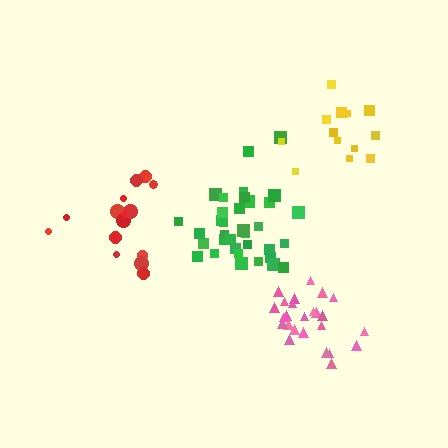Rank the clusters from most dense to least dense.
pink, green, red, yellow.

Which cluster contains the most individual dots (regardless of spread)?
Green (35).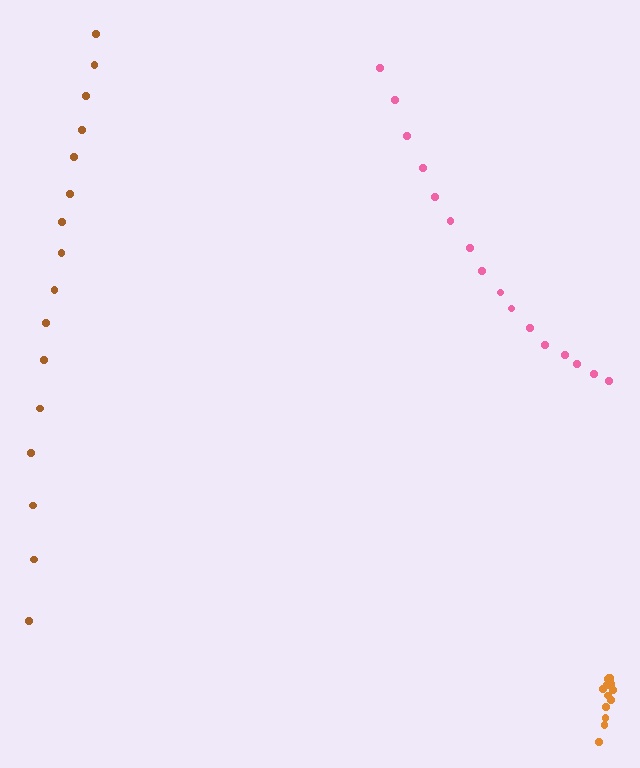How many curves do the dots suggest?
There are 3 distinct paths.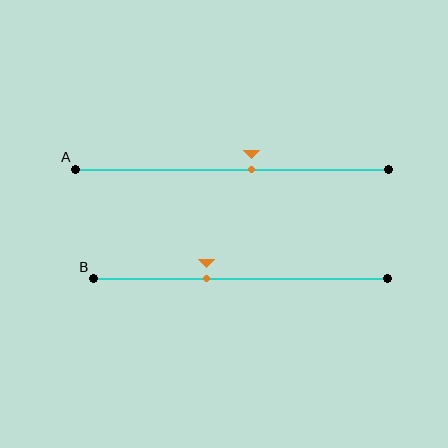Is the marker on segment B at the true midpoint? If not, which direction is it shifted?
No, the marker on segment B is shifted to the left by about 12% of the segment length.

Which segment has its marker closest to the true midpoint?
Segment A has its marker closest to the true midpoint.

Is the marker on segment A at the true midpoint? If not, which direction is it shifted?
No, the marker on segment A is shifted to the right by about 6% of the segment length.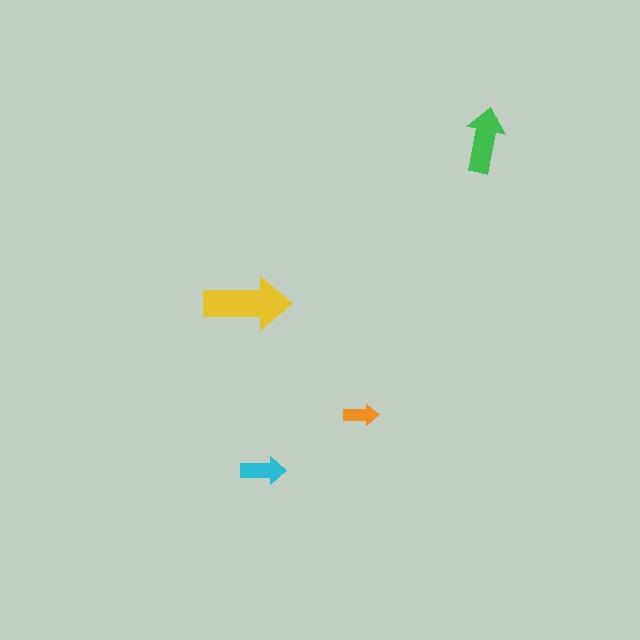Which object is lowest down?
The cyan arrow is bottommost.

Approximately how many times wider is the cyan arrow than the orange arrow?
About 1.5 times wider.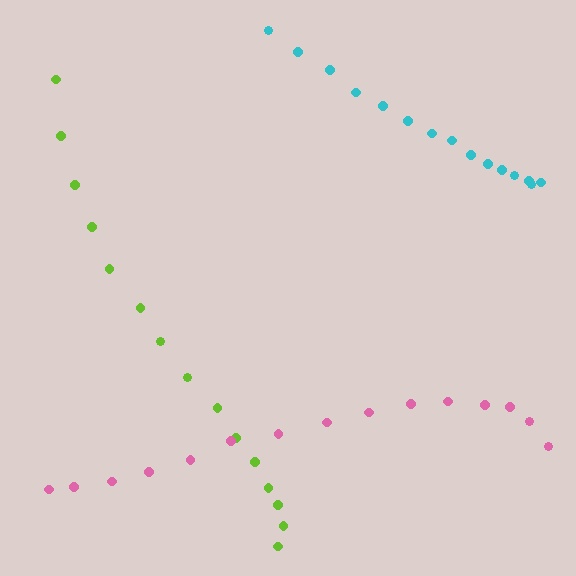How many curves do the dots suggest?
There are 3 distinct paths.